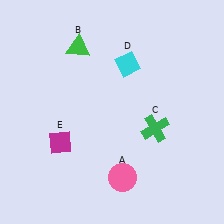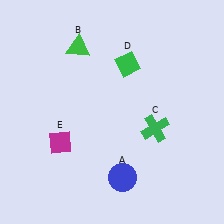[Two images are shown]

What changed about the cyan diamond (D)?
In Image 1, D is cyan. In Image 2, it changed to green.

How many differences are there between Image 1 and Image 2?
There are 2 differences between the two images.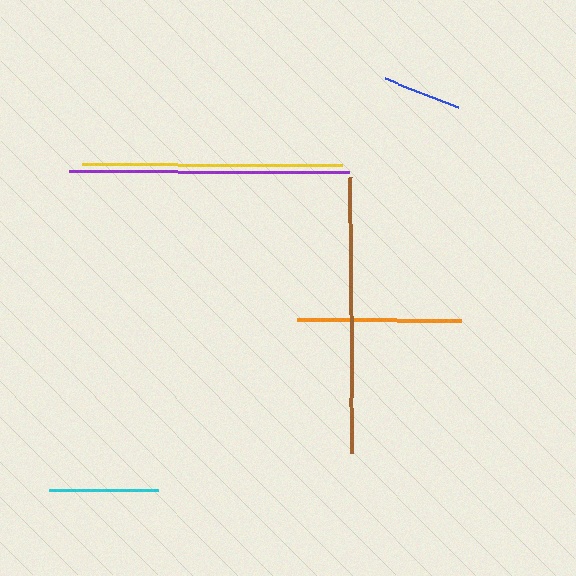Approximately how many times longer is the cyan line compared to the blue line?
The cyan line is approximately 1.4 times the length of the blue line.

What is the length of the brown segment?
The brown segment is approximately 276 pixels long.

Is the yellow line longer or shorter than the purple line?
The purple line is longer than the yellow line.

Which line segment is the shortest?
The blue line is the shortest at approximately 78 pixels.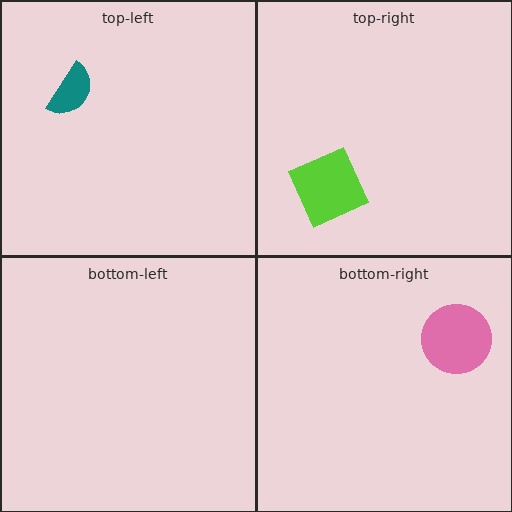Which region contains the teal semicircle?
The top-left region.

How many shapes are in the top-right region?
1.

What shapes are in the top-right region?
The lime diamond.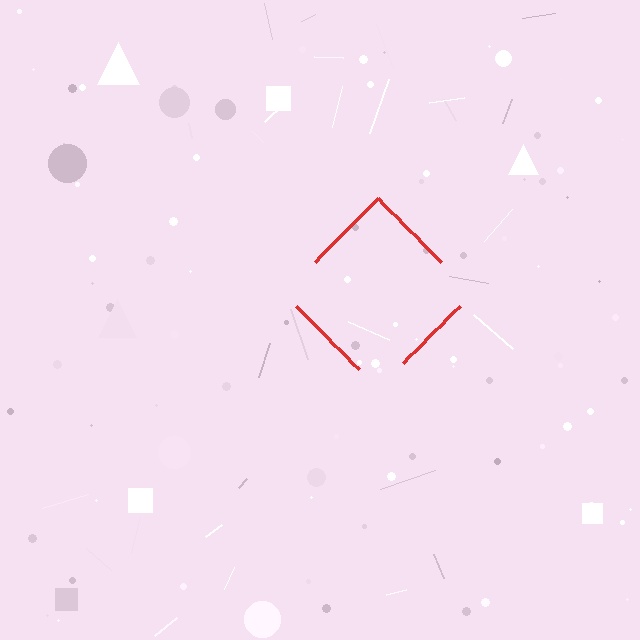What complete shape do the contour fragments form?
The contour fragments form a diamond.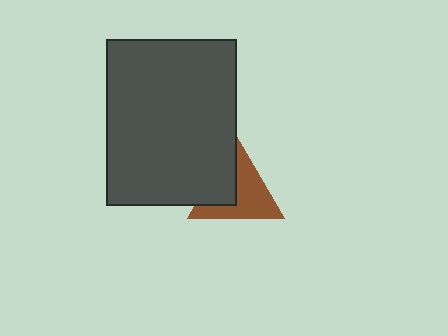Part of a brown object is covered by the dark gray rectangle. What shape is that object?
It is a triangle.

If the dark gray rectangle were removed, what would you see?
You would see the complete brown triangle.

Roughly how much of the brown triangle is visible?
About half of it is visible (roughly 62%).